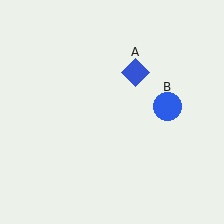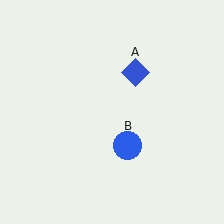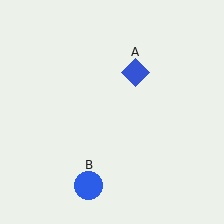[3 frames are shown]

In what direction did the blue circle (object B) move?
The blue circle (object B) moved down and to the left.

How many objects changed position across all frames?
1 object changed position: blue circle (object B).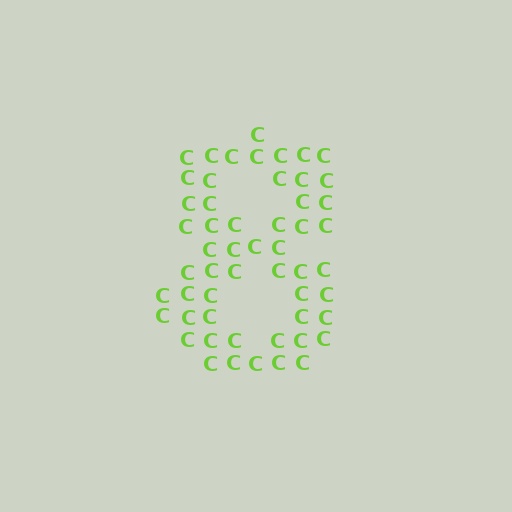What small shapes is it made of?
It is made of small letter C's.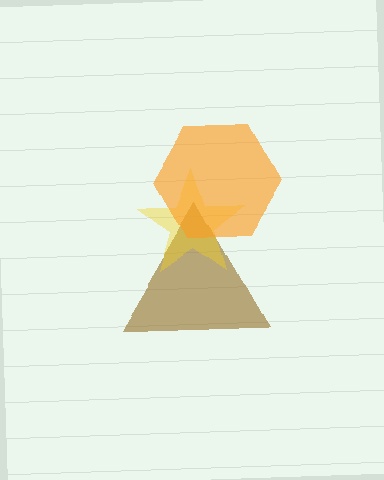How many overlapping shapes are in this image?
There are 3 overlapping shapes in the image.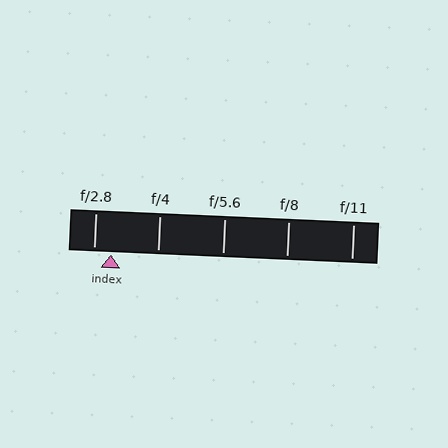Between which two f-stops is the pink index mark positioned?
The index mark is between f/2.8 and f/4.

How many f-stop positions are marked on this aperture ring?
There are 5 f-stop positions marked.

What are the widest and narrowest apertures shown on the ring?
The widest aperture shown is f/2.8 and the narrowest is f/11.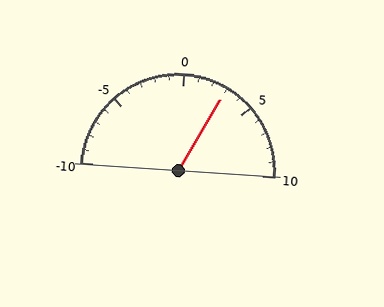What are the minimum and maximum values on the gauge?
The gauge ranges from -10 to 10.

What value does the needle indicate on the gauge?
The needle indicates approximately 3.